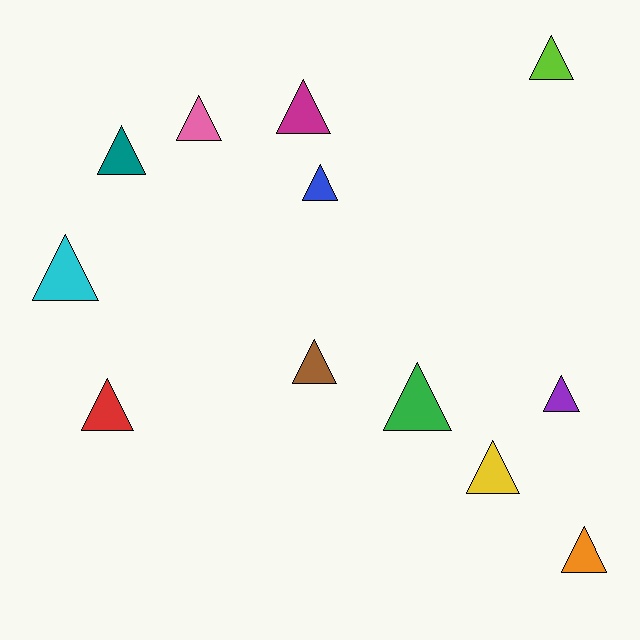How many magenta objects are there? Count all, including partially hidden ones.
There is 1 magenta object.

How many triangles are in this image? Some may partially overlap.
There are 12 triangles.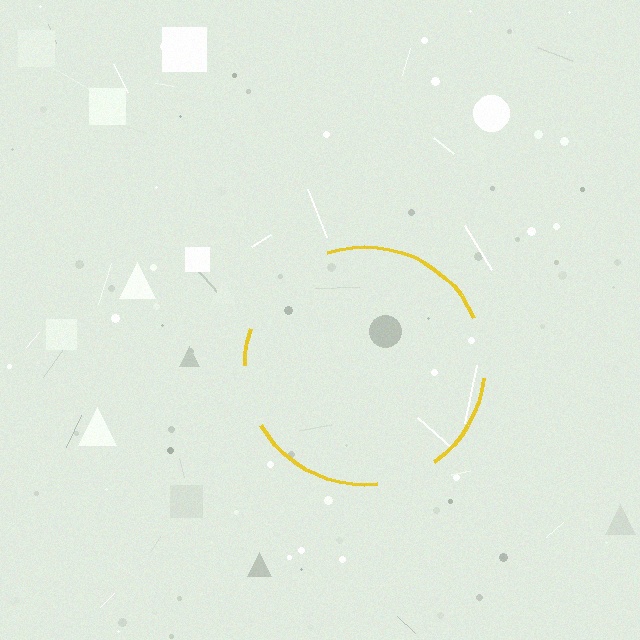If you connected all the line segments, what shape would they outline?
They would outline a circle.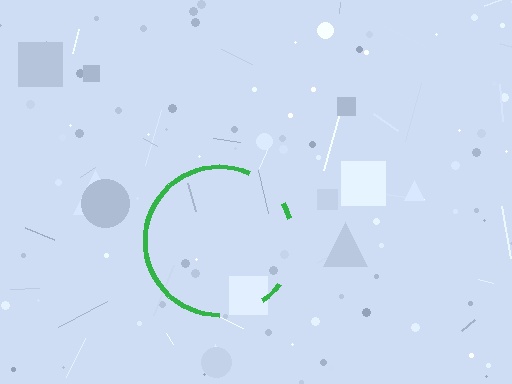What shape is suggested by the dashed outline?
The dashed outline suggests a circle.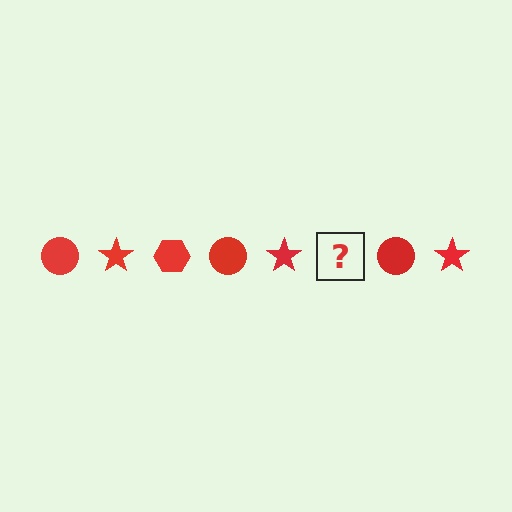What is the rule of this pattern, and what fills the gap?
The rule is that the pattern cycles through circle, star, hexagon shapes in red. The gap should be filled with a red hexagon.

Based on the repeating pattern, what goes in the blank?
The blank should be a red hexagon.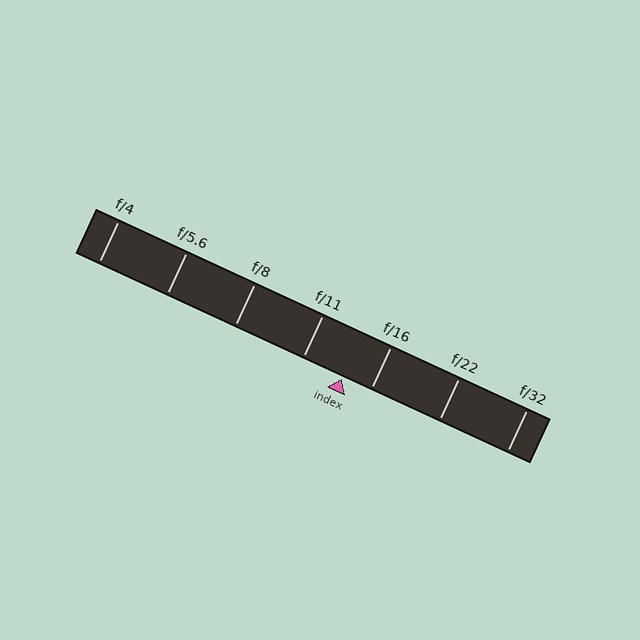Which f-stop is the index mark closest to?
The index mark is closest to f/16.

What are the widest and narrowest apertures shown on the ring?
The widest aperture shown is f/4 and the narrowest is f/32.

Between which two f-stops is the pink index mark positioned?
The index mark is between f/11 and f/16.